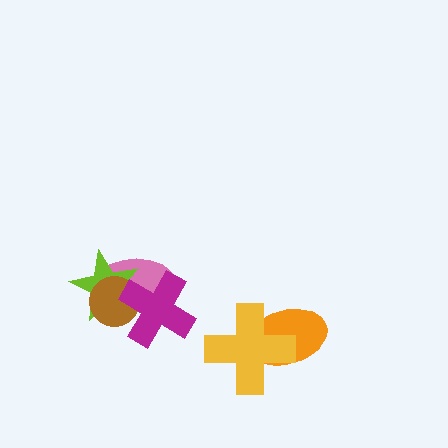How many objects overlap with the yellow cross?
1 object overlaps with the yellow cross.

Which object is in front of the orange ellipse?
The yellow cross is in front of the orange ellipse.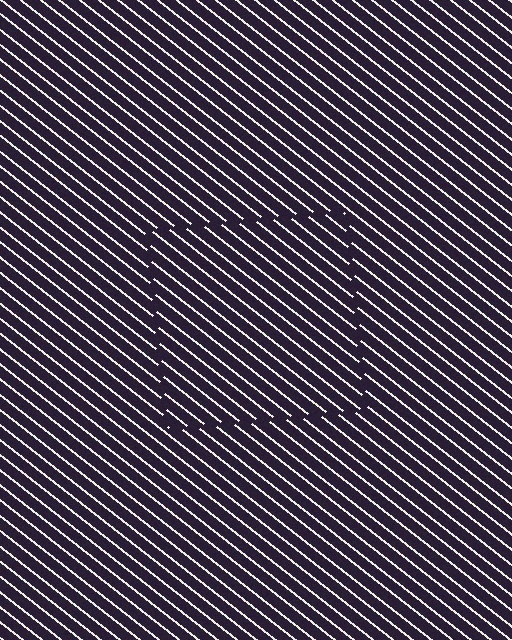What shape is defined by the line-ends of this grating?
An illusory square. The interior of the shape contains the same grating, shifted by half a period — the contour is defined by the phase discontinuity where line-ends from the inner and outer gratings abut.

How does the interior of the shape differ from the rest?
The interior of the shape contains the same grating, shifted by half a period — the contour is defined by the phase discontinuity where line-ends from the inner and outer gratings abut.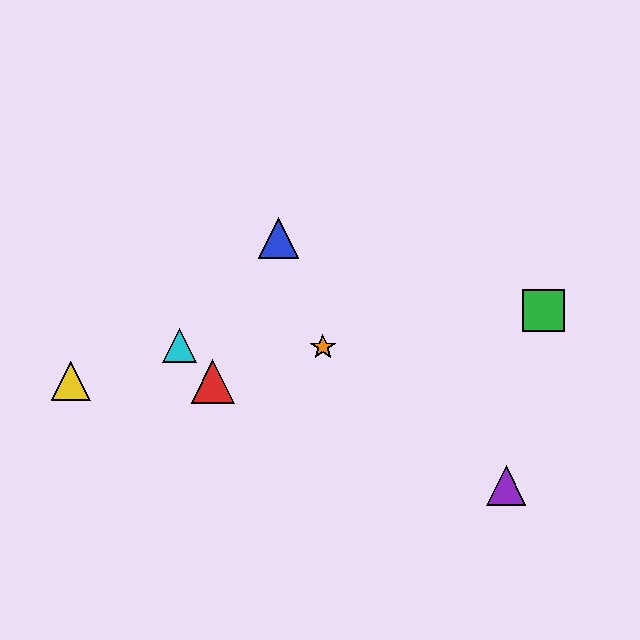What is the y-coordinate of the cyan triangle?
The cyan triangle is at y≈346.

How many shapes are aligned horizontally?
2 shapes (the red triangle, the yellow triangle) are aligned horizontally.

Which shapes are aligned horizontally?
The red triangle, the yellow triangle are aligned horizontally.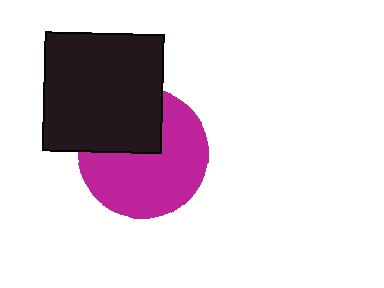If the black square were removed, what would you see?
You would see the complete magenta circle.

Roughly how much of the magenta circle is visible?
Most of it is visible (roughly 66%).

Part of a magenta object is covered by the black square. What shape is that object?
It is a circle.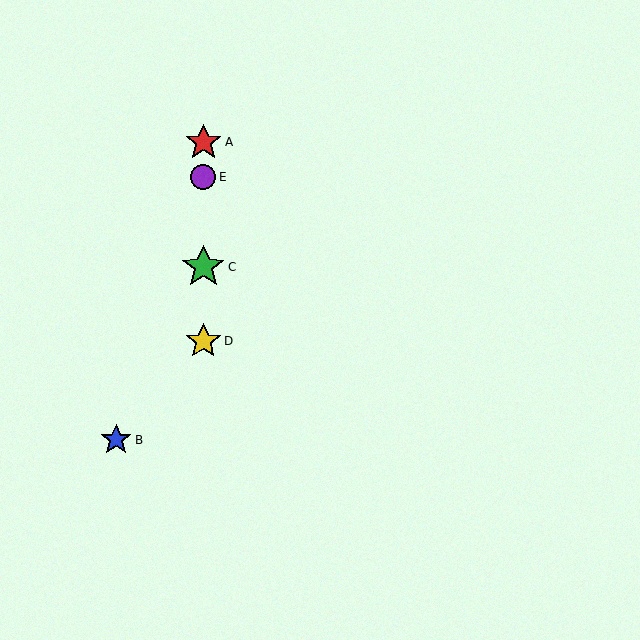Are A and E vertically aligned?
Yes, both are at x≈203.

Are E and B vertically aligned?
No, E is at x≈203 and B is at x≈116.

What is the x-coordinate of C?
Object C is at x≈203.